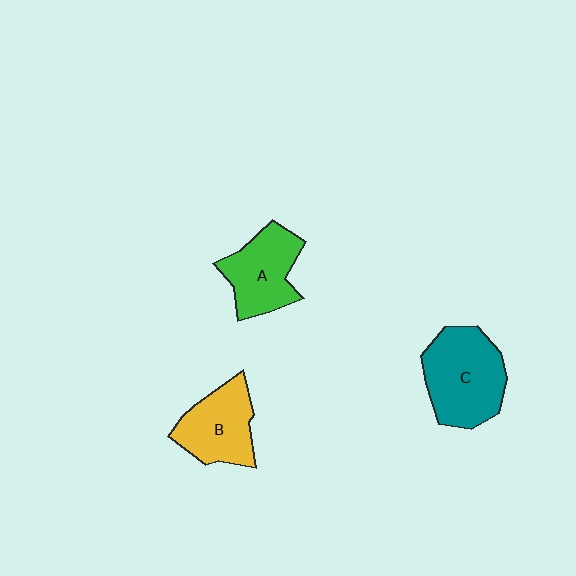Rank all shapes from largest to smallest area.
From largest to smallest: C (teal), A (green), B (yellow).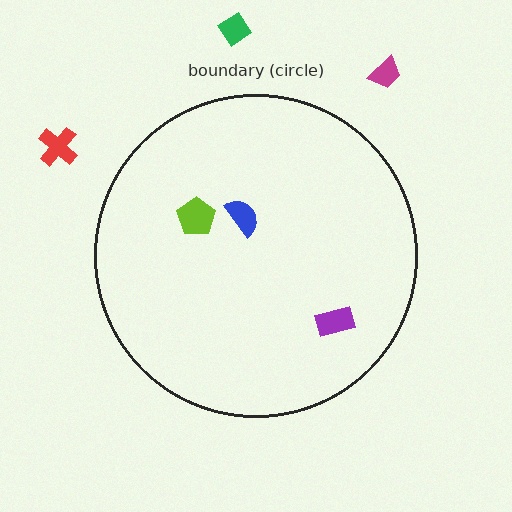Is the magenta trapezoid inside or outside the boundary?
Outside.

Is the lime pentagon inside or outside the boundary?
Inside.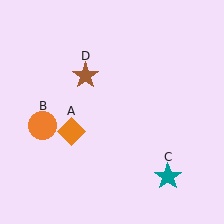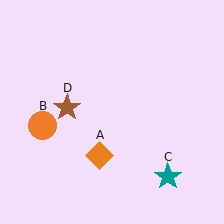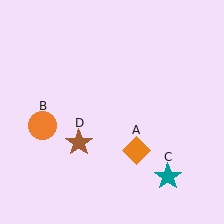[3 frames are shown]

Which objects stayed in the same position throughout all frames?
Orange circle (object B) and teal star (object C) remained stationary.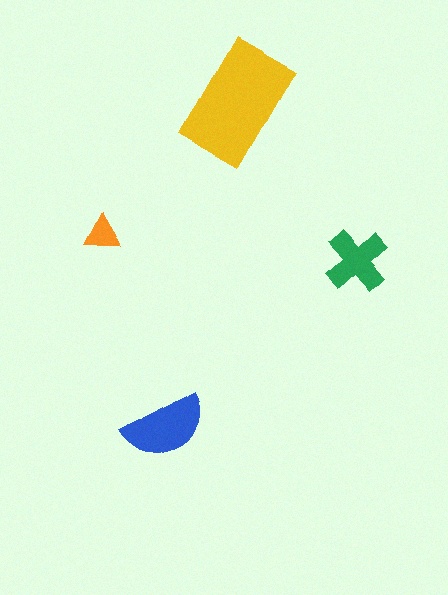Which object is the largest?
The yellow rectangle.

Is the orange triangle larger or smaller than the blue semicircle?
Smaller.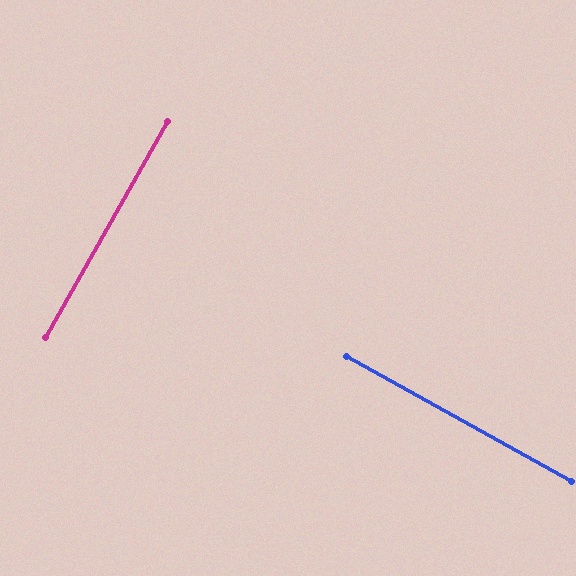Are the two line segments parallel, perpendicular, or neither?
Perpendicular — they meet at approximately 90°.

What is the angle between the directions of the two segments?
Approximately 90 degrees.